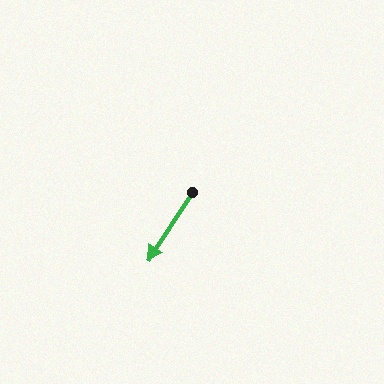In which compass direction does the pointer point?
Southwest.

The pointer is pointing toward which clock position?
Roughly 7 o'clock.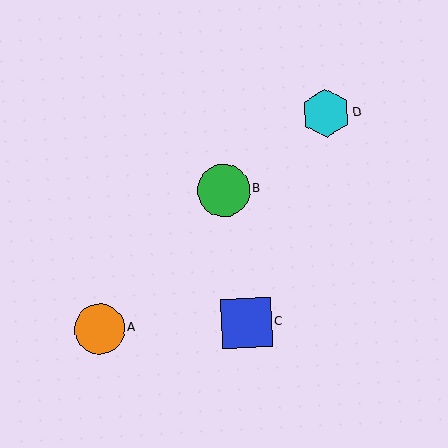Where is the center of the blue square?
The center of the blue square is at (247, 323).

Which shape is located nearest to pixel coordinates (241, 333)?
The blue square (labeled C) at (247, 323) is nearest to that location.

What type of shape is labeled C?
Shape C is a blue square.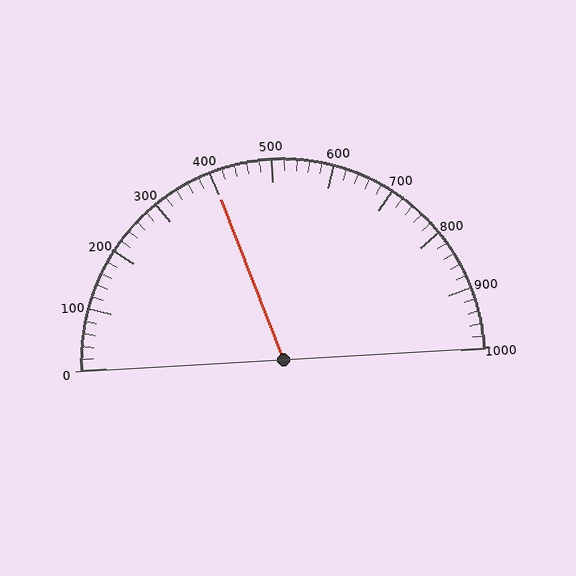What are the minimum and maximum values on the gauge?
The gauge ranges from 0 to 1000.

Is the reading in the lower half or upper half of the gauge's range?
The reading is in the lower half of the range (0 to 1000).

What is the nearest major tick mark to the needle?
The nearest major tick mark is 400.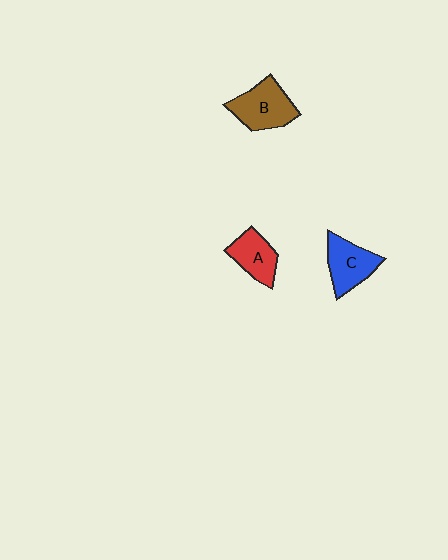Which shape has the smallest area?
Shape A (red).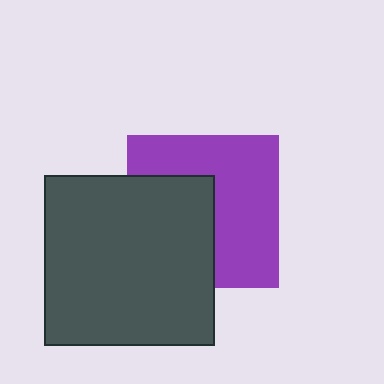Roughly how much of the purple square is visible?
About half of it is visible (roughly 57%).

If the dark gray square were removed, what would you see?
You would see the complete purple square.